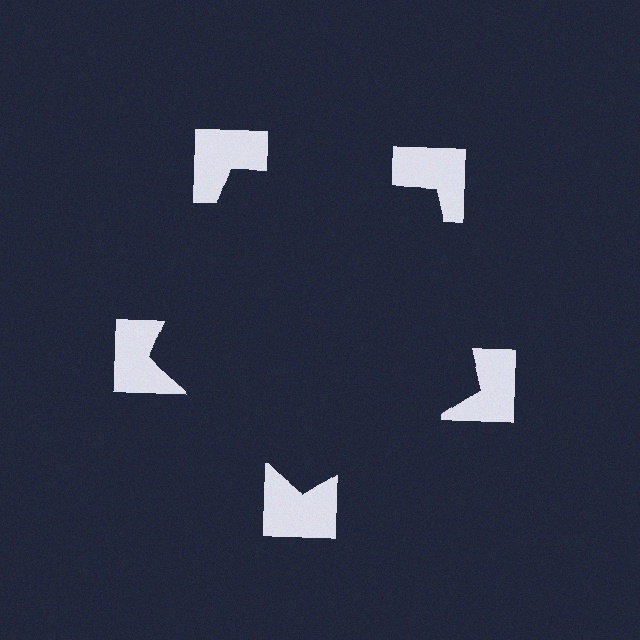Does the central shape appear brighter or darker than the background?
It typically appears slightly darker than the background, even though no actual brightness change is drawn.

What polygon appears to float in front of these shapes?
An illusory pentagon — its edges are inferred from the aligned wedge cuts in the notched squares, not physically drawn.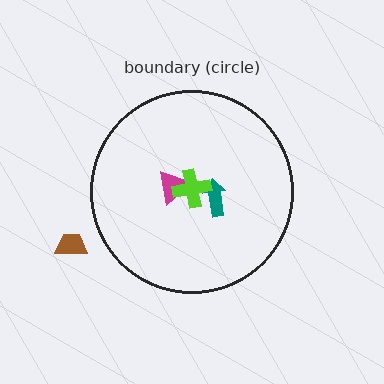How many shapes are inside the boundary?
3 inside, 1 outside.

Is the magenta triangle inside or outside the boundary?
Inside.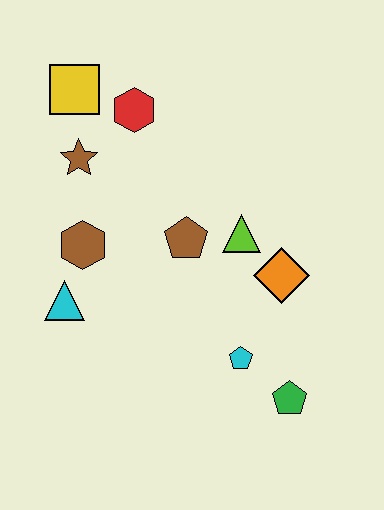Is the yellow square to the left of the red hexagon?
Yes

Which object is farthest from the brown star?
The green pentagon is farthest from the brown star.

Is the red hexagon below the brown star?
No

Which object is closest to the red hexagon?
The yellow square is closest to the red hexagon.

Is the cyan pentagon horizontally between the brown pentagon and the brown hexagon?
No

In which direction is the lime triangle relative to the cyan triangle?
The lime triangle is to the right of the cyan triangle.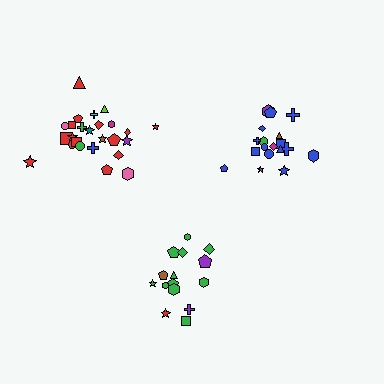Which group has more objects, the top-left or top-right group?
The top-left group.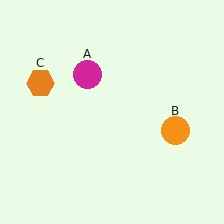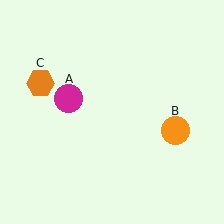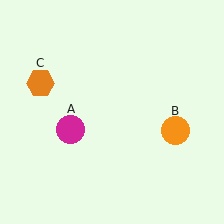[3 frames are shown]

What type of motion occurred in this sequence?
The magenta circle (object A) rotated counterclockwise around the center of the scene.